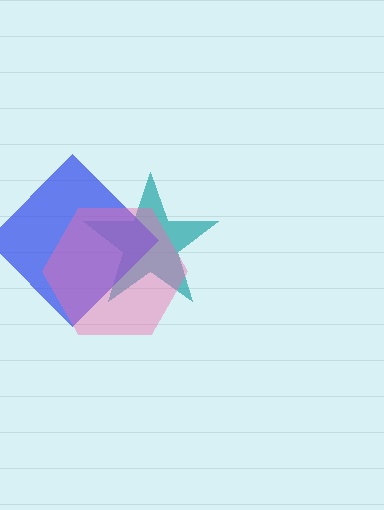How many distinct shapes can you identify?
There are 3 distinct shapes: a teal star, a blue diamond, a pink hexagon.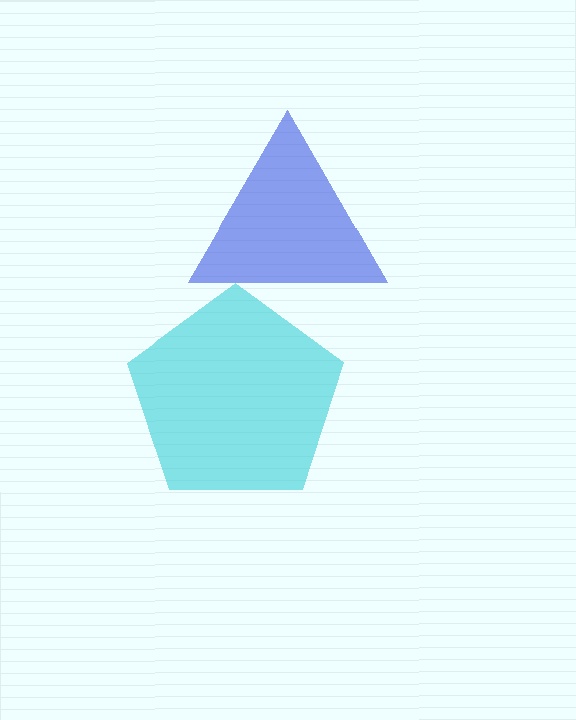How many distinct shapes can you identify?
There are 2 distinct shapes: a blue triangle, a cyan pentagon.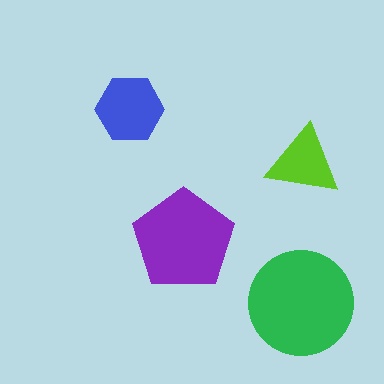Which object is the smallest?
The lime triangle.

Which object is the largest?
The green circle.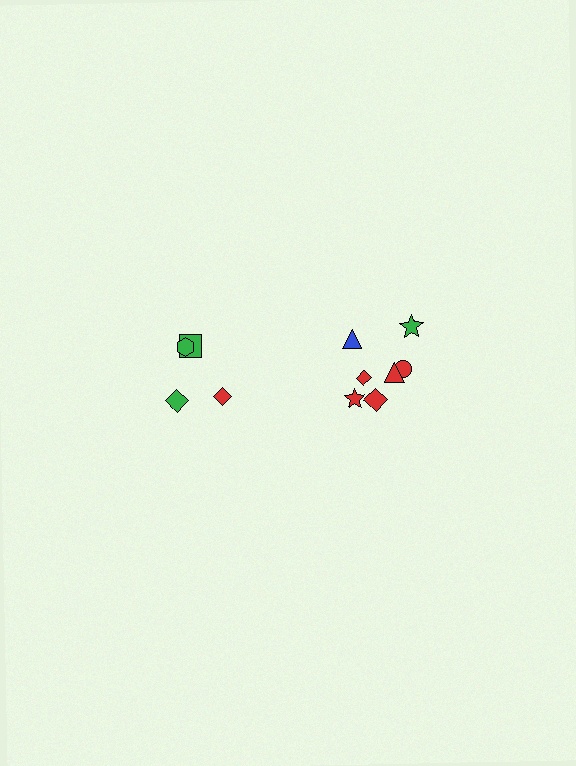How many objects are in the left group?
There are 4 objects.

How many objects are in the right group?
There are 7 objects.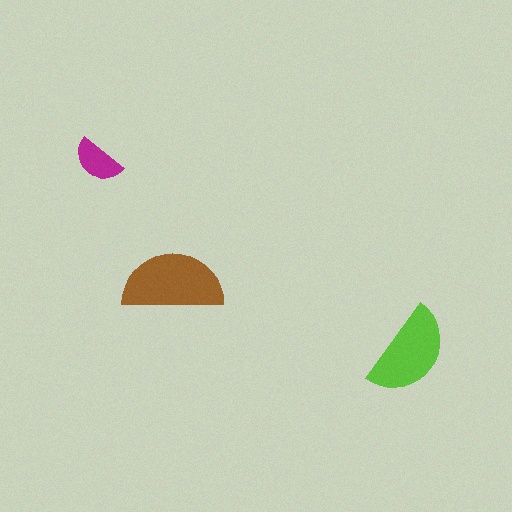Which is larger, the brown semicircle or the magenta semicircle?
The brown one.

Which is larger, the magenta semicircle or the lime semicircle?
The lime one.